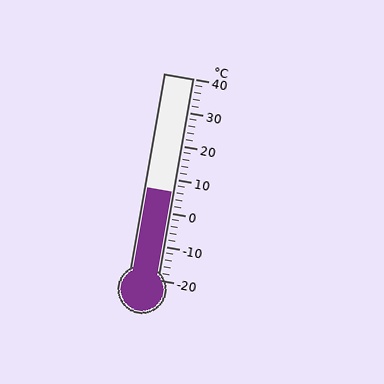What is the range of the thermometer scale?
The thermometer scale ranges from -20°C to 40°C.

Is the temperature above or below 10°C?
The temperature is below 10°C.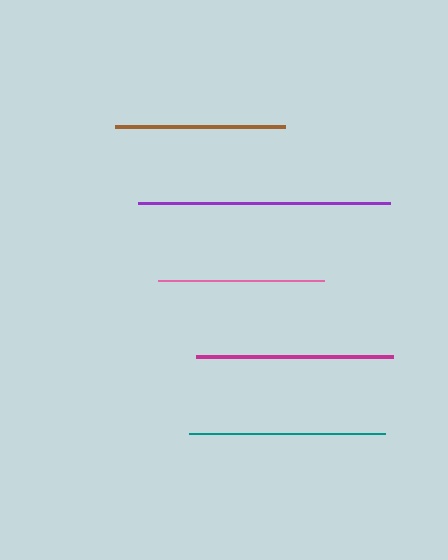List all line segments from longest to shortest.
From longest to shortest: purple, magenta, teal, brown, pink.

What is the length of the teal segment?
The teal segment is approximately 196 pixels long.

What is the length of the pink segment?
The pink segment is approximately 165 pixels long.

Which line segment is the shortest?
The pink line is the shortest at approximately 165 pixels.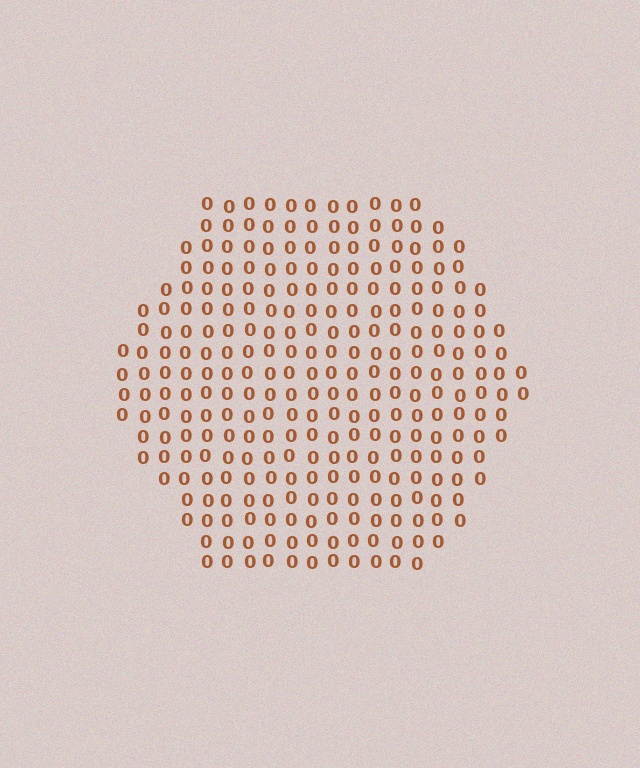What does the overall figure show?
The overall figure shows a hexagon.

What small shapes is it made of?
It is made of small digit 0's.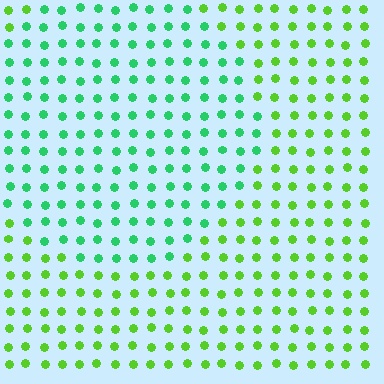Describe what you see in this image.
The image is filled with small lime elements in a uniform arrangement. A circle-shaped region is visible where the elements are tinted to a slightly different hue, forming a subtle color boundary.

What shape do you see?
I see a circle.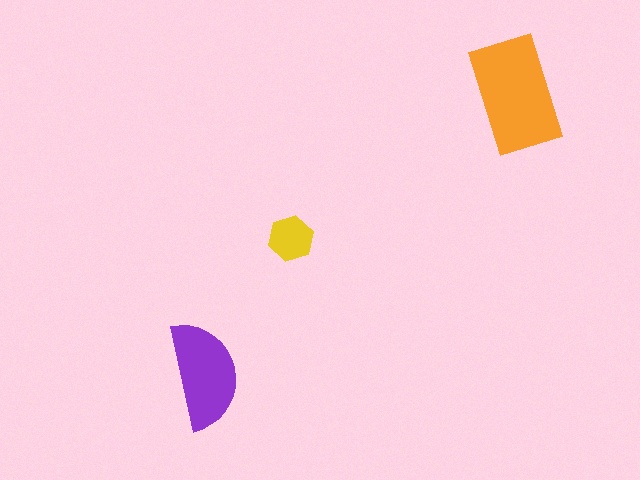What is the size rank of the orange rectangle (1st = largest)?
1st.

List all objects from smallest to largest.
The yellow hexagon, the purple semicircle, the orange rectangle.